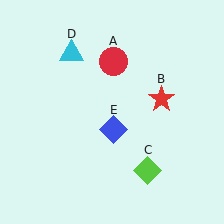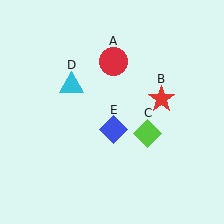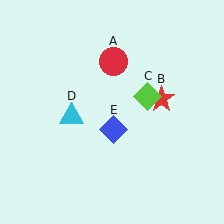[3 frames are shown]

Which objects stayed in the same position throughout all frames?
Red circle (object A) and red star (object B) and blue diamond (object E) remained stationary.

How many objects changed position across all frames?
2 objects changed position: lime diamond (object C), cyan triangle (object D).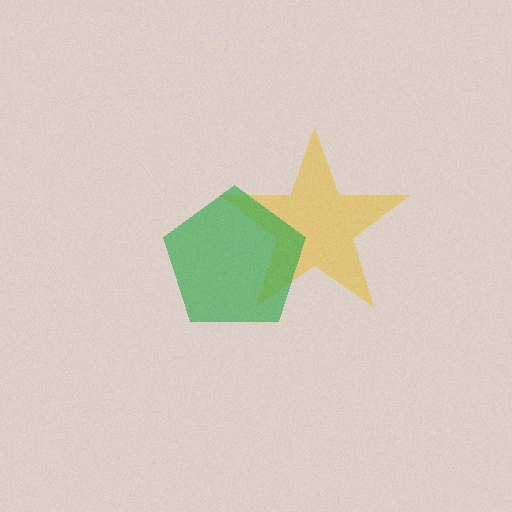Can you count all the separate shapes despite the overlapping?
Yes, there are 2 separate shapes.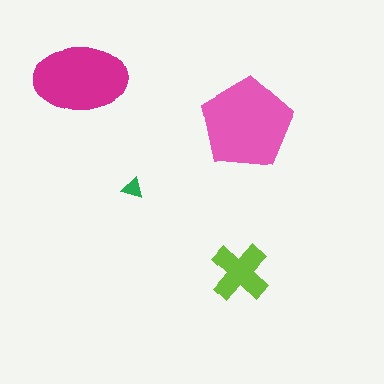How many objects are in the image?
There are 4 objects in the image.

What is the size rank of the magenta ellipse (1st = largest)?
2nd.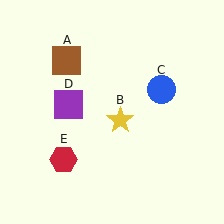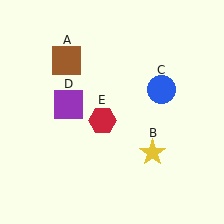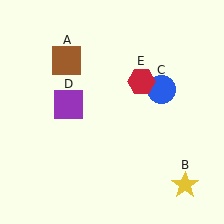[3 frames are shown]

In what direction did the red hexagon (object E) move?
The red hexagon (object E) moved up and to the right.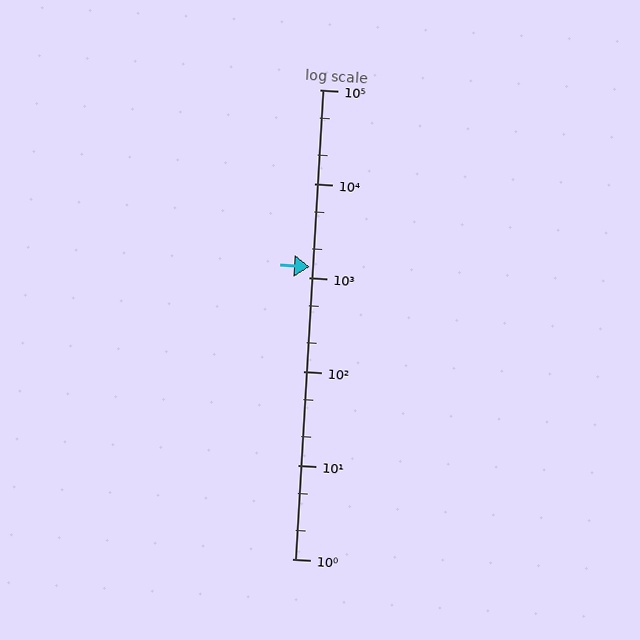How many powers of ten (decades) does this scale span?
The scale spans 5 decades, from 1 to 100000.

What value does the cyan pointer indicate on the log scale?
The pointer indicates approximately 1300.